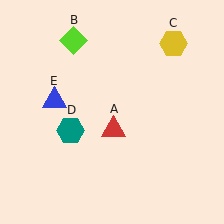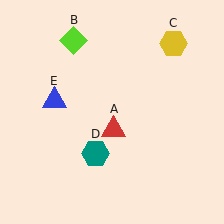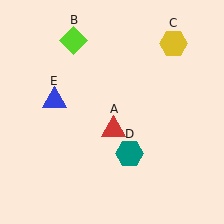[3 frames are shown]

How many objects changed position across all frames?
1 object changed position: teal hexagon (object D).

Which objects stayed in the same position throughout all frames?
Red triangle (object A) and lime diamond (object B) and yellow hexagon (object C) and blue triangle (object E) remained stationary.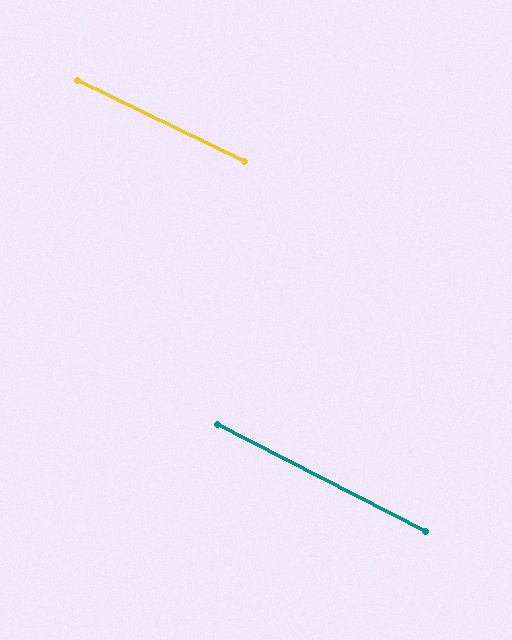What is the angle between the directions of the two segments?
Approximately 2 degrees.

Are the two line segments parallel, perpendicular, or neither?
Parallel — their directions differ by only 1.6°.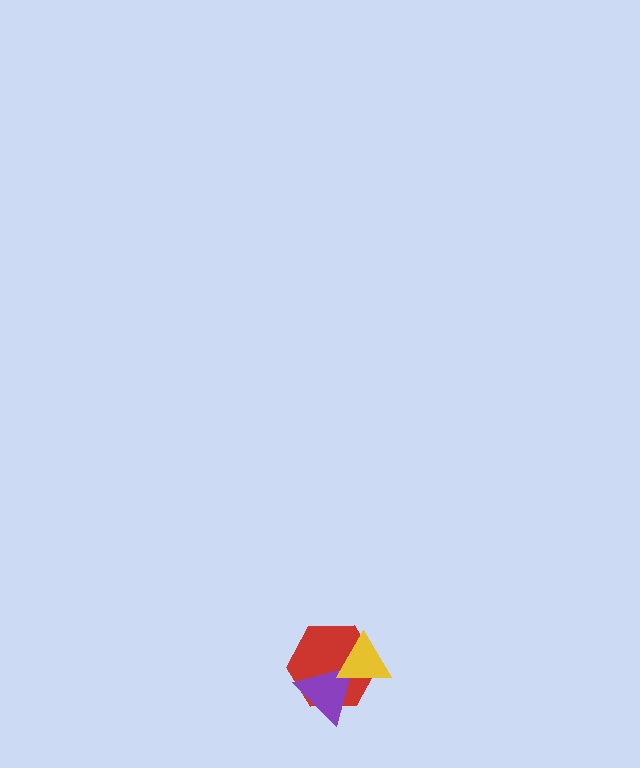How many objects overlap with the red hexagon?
2 objects overlap with the red hexagon.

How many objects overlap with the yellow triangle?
2 objects overlap with the yellow triangle.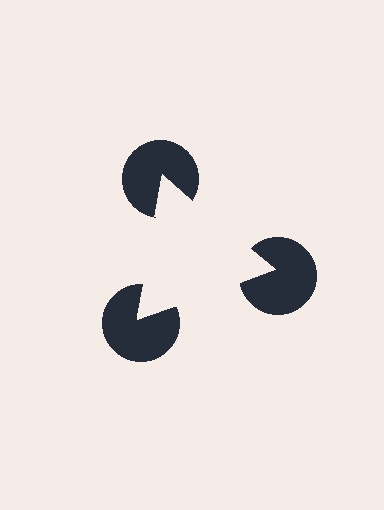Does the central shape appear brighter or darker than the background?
It typically appears slightly brighter than the background, even though no actual brightness change is drawn.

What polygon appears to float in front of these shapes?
An illusory triangle — its edges are inferred from the aligned wedge cuts in the pac-man discs, not physically drawn.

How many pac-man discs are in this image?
There are 3 — one at each vertex of the illusory triangle.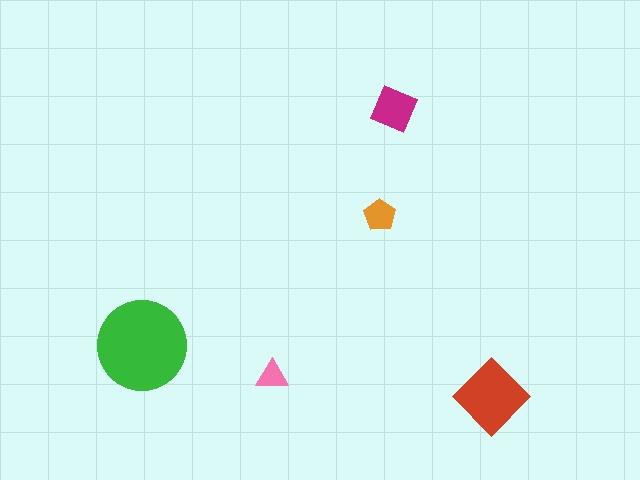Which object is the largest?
The green circle.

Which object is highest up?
The magenta square is topmost.